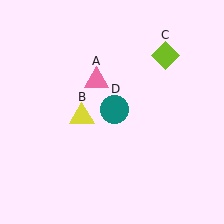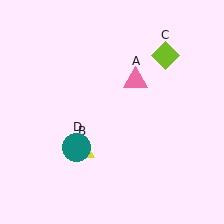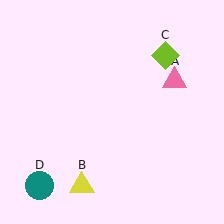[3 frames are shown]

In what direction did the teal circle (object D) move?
The teal circle (object D) moved down and to the left.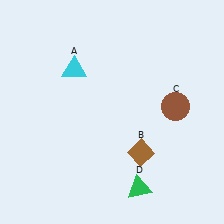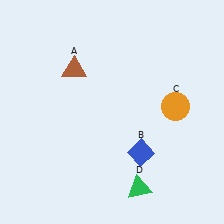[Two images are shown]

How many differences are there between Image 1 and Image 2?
There are 3 differences between the two images.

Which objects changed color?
A changed from cyan to brown. B changed from brown to blue. C changed from brown to orange.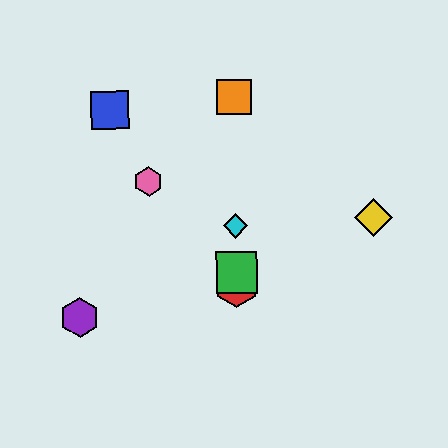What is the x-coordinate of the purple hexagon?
The purple hexagon is at x≈80.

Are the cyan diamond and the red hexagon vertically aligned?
Yes, both are at x≈236.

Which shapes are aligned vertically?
The red hexagon, the green square, the orange square, the cyan diamond are aligned vertically.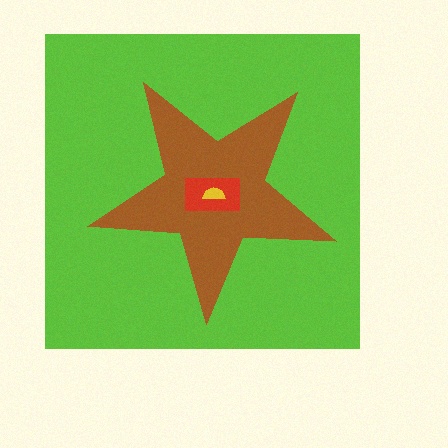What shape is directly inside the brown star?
The red rectangle.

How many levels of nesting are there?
4.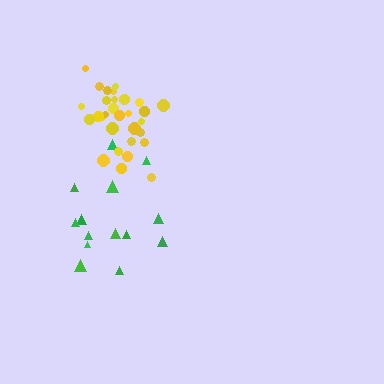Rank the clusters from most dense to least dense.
yellow, green.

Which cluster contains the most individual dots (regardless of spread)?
Yellow (31).